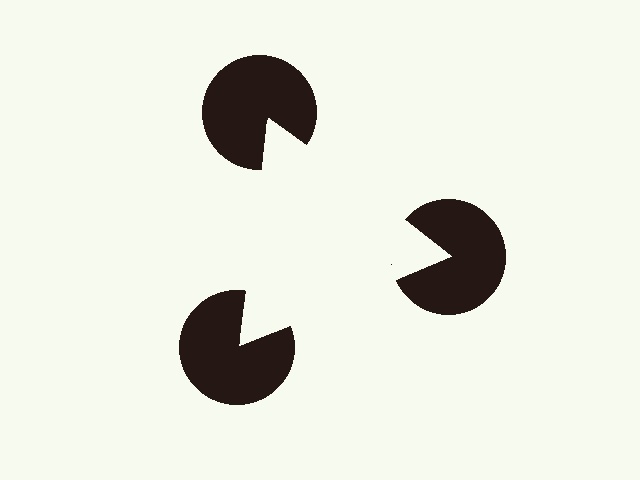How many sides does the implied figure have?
3 sides.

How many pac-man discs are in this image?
There are 3 — one at each vertex of the illusory triangle.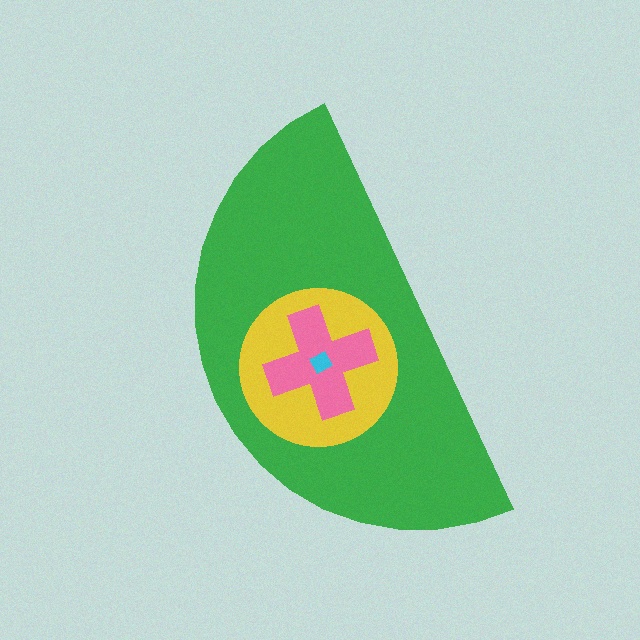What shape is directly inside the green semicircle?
The yellow circle.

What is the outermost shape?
The green semicircle.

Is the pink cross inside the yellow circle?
Yes.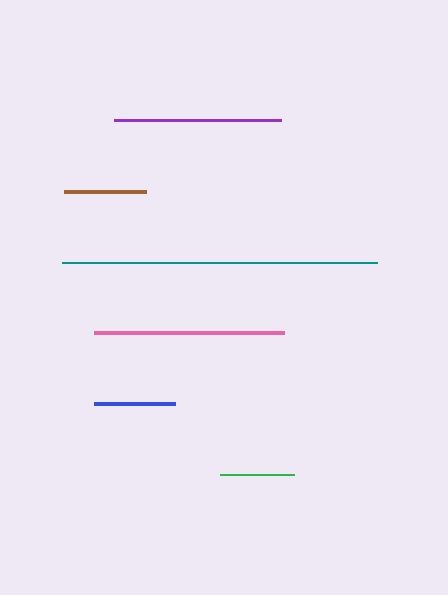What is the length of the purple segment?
The purple segment is approximately 167 pixels long.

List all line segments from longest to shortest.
From longest to shortest: teal, pink, purple, blue, brown, green.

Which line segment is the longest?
The teal line is the longest at approximately 315 pixels.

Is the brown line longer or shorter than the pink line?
The pink line is longer than the brown line.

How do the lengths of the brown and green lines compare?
The brown and green lines are approximately the same length.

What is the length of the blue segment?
The blue segment is approximately 81 pixels long.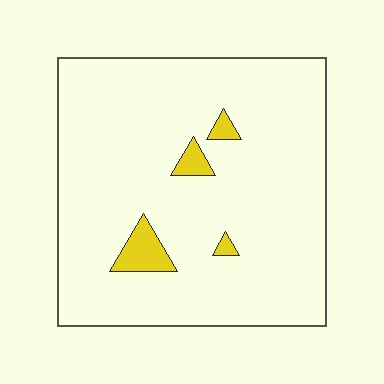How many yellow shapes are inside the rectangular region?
4.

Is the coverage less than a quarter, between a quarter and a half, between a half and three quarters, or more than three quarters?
Less than a quarter.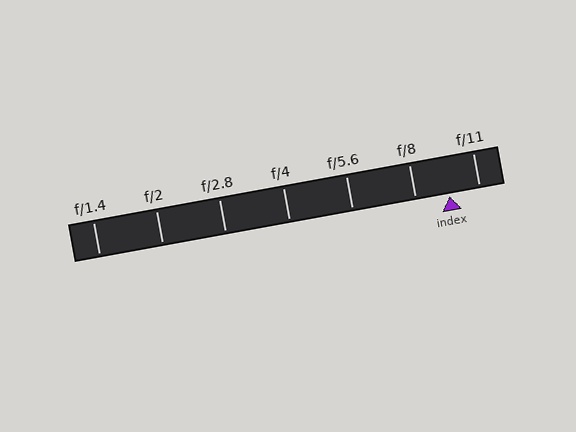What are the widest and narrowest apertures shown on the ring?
The widest aperture shown is f/1.4 and the narrowest is f/11.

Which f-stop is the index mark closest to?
The index mark is closest to f/11.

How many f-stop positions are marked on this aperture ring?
There are 7 f-stop positions marked.